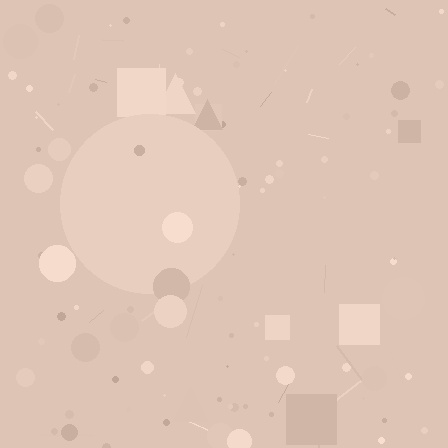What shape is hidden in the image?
A circle is hidden in the image.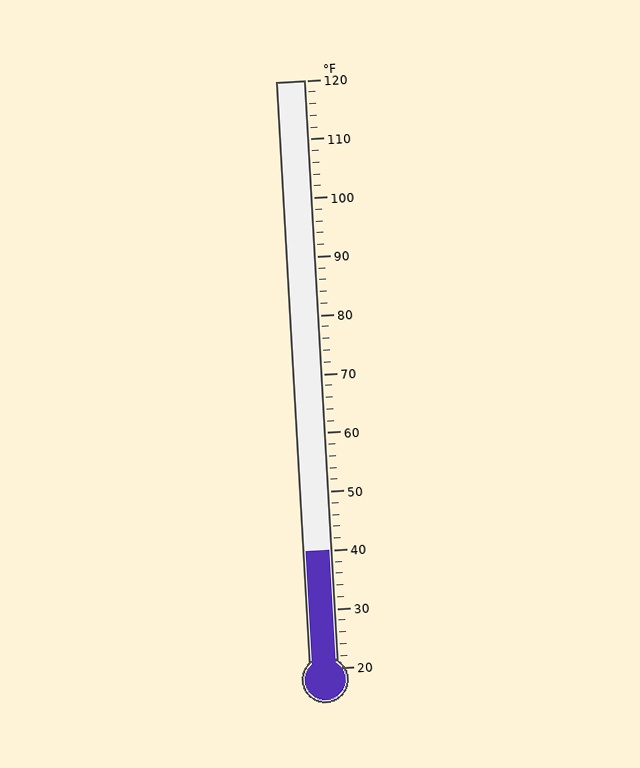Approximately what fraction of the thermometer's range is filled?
The thermometer is filled to approximately 20% of its range.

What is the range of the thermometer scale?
The thermometer scale ranges from 20°F to 120°F.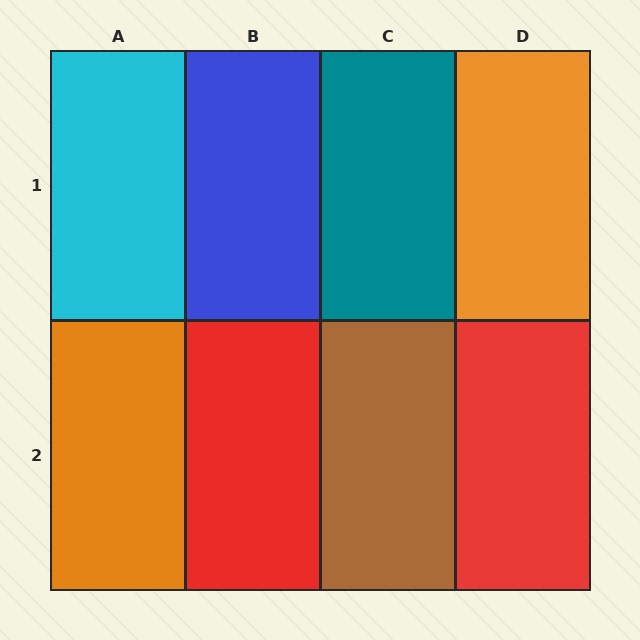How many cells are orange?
2 cells are orange.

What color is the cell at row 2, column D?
Red.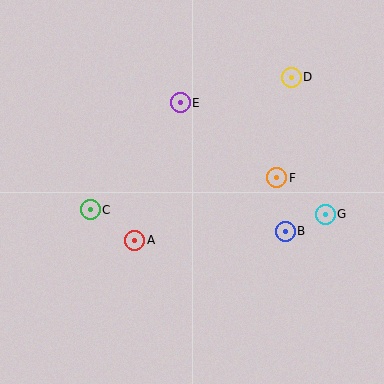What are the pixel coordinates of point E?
Point E is at (180, 103).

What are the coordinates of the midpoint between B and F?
The midpoint between B and F is at (281, 204).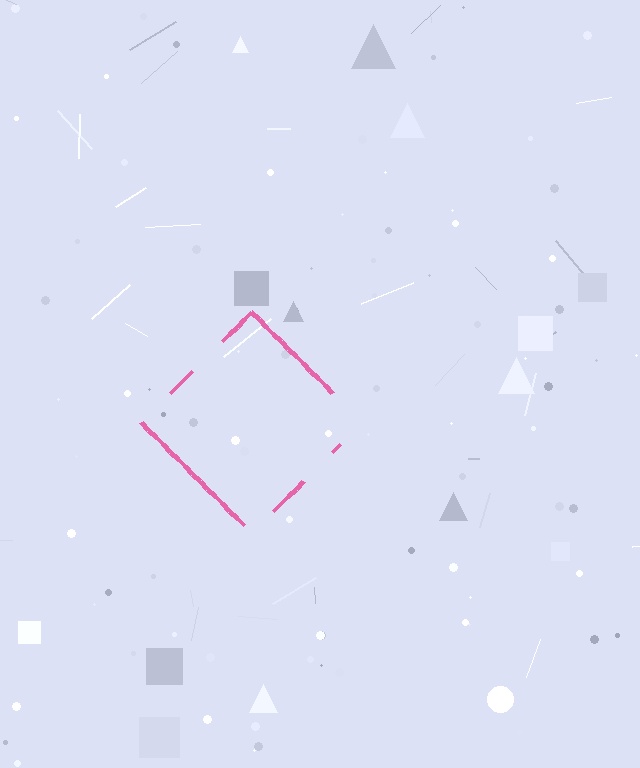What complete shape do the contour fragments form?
The contour fragments form a diamond.